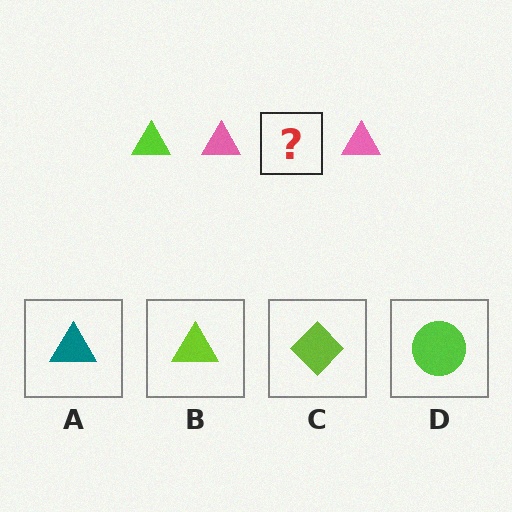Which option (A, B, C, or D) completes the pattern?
B.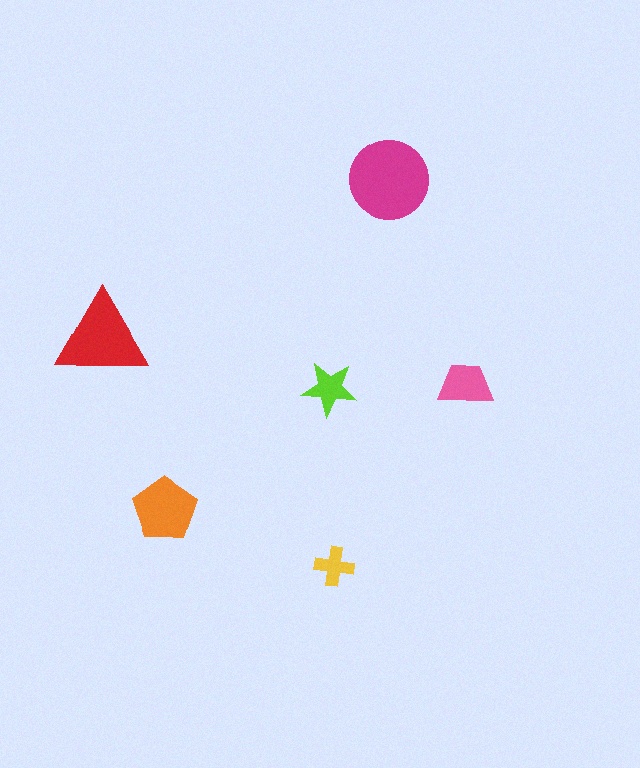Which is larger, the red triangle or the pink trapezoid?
The red triangle.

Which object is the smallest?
The yellow cross.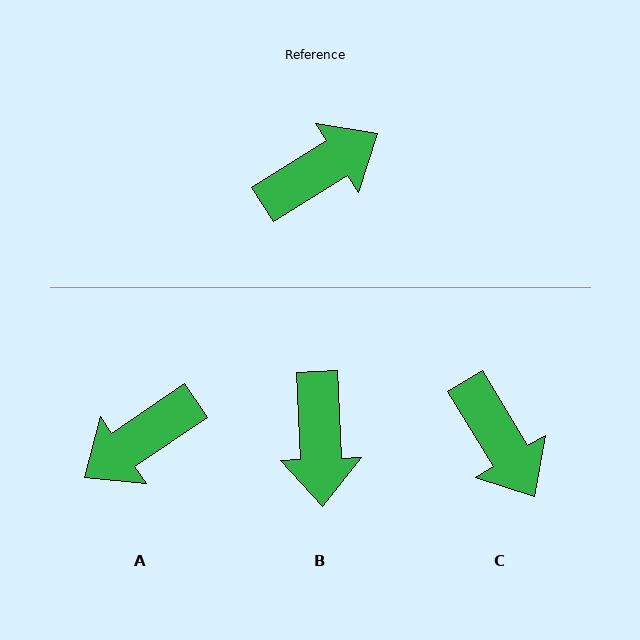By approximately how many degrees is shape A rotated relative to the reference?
Approximately 177 degrees clockwise.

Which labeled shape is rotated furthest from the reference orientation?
A, about 177 degrees away.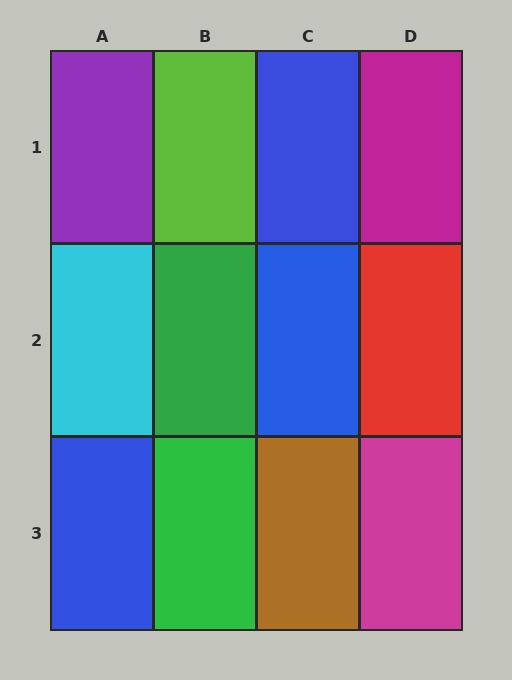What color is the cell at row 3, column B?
Green.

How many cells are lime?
1 cell is lime.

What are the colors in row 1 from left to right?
Purple, lime, blue, magenta.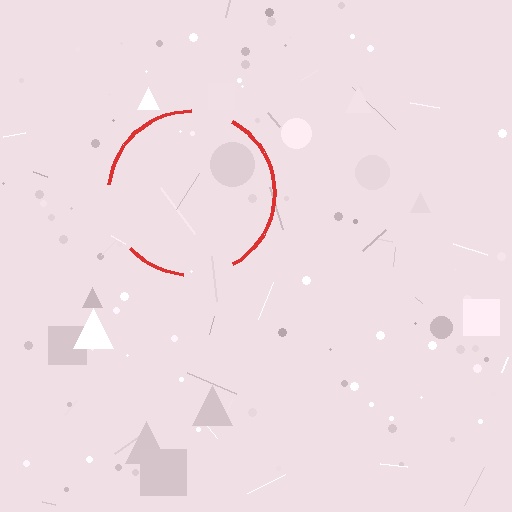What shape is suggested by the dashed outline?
The dashed outline suggests a circle.